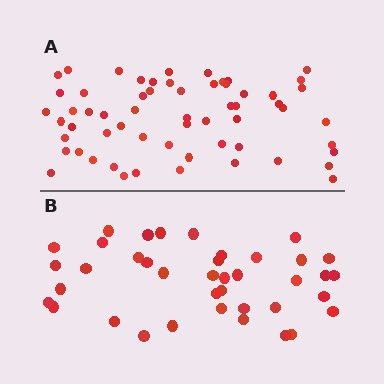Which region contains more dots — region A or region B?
Region A (the top region) has more dots.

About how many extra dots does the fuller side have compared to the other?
Region A has approximately 20 more dots than region B.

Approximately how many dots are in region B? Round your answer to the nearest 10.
About 40 dots. (The exact count is 39, which rounds to 40.)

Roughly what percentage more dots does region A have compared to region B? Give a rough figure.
About 55% more.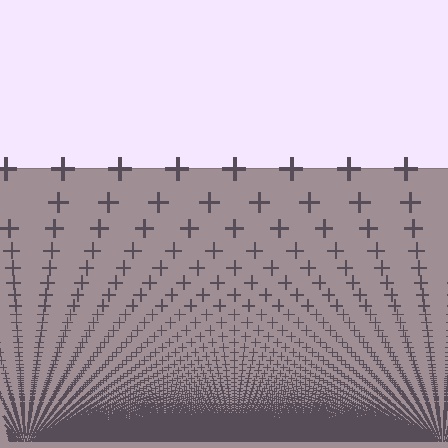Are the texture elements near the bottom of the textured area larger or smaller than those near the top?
Smaller. The gradient is inverted — elements near the bottom are smaller and denser.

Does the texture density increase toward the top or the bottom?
Density increases toward the bottom.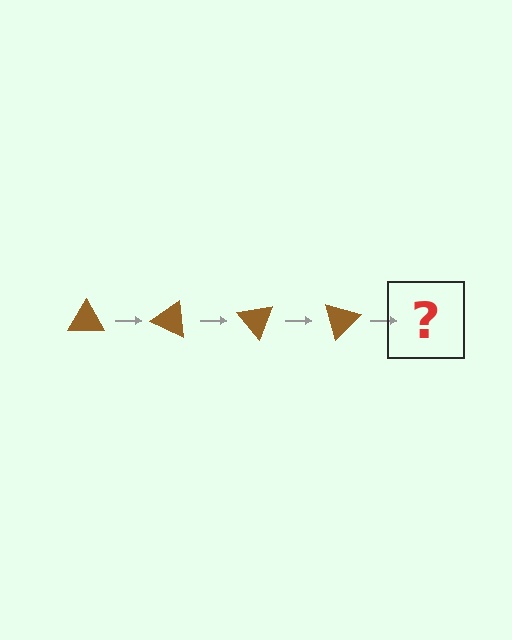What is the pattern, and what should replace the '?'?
The pattern is that the triangle rotates 25 degrees each step. The '?' should be a brown triangle rotated 100 degrees.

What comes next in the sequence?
The next element should be a brown triangle rotated 100 degrees.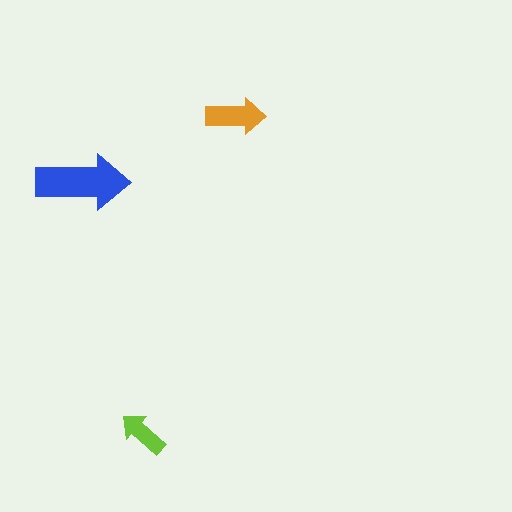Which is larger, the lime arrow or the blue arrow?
The blue one.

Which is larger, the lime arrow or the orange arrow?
The orange one.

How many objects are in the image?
There are 3 objects in the image.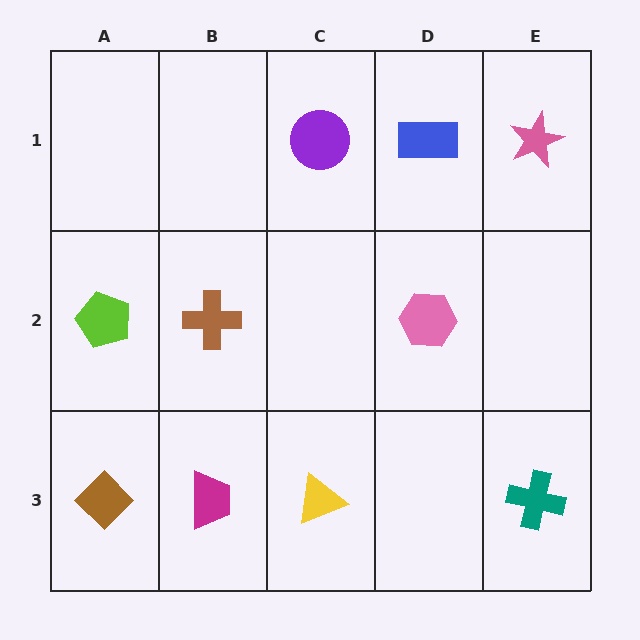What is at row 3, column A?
A brown diamond.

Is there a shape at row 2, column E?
No, that cell is empty.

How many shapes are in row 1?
3 shapes.